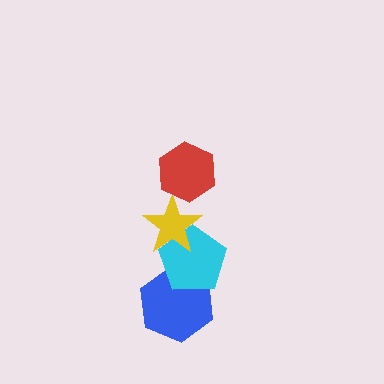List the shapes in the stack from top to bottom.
From top to bottom: the red hexagon, the yellow star, the cyan pentagon, the blue hexagon.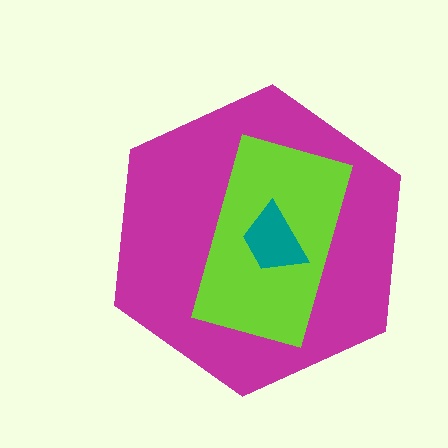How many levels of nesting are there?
3.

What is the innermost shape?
The teal trapezoid.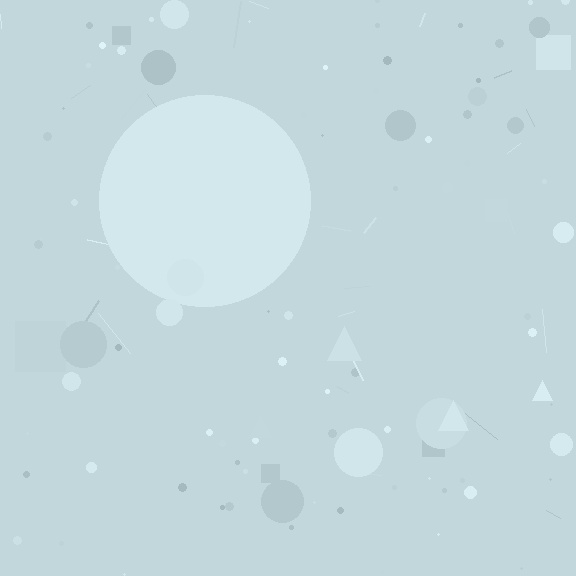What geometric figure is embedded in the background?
A circle is embedded in the background.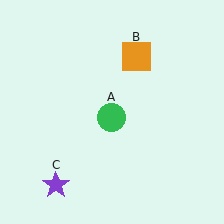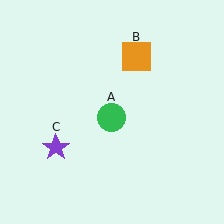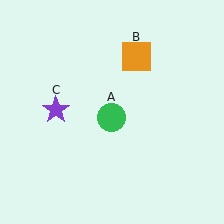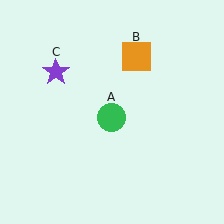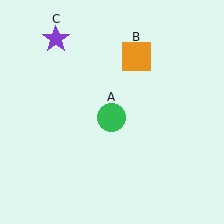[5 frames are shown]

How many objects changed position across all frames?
1 object changed position: purple star (object C).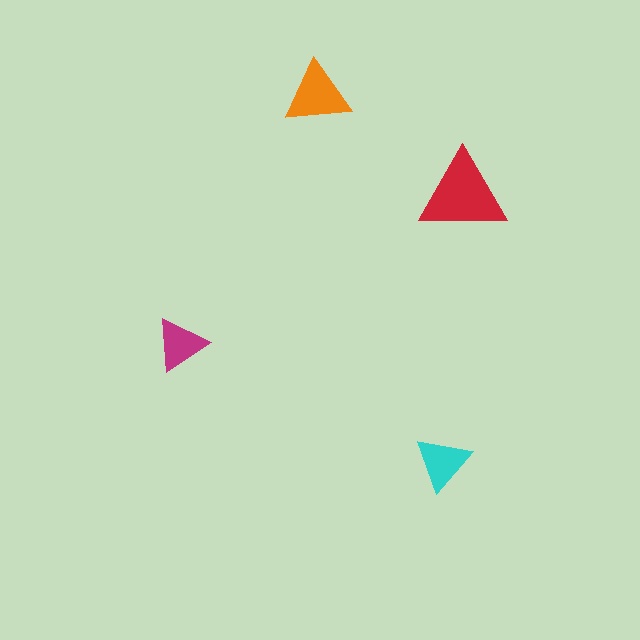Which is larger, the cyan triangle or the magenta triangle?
The cyan one.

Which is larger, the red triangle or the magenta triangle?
The red one.